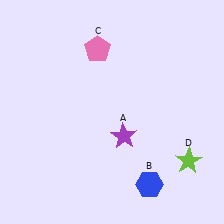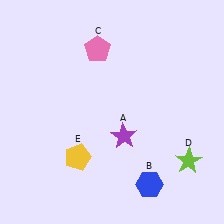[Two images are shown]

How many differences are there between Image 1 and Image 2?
There is 1 difference between the two images.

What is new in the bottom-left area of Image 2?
A yellow pentagon (E) was added in the bottom-left area of Image 2.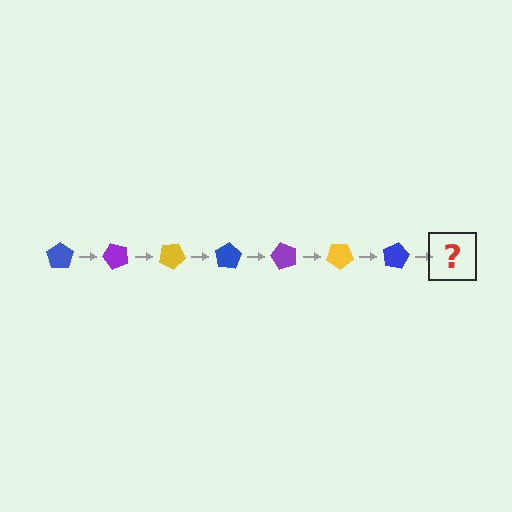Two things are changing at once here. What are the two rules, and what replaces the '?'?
The two rules are that it rotates 50 degrees each step and the color cycles through blue, purple, and yellow. The '?' should be a purple pentagon, rotated 350 degrees from the start.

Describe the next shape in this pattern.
It should be a purple pentagon, rotated 350 degrees from the start.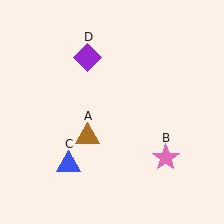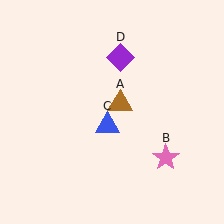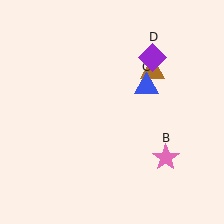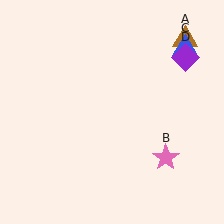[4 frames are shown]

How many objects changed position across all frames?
3 objects changed position: brown triangle (object A), blue triangle (object C), purple diamond (object D).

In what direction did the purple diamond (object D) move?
The purple diamond (object D) moved right.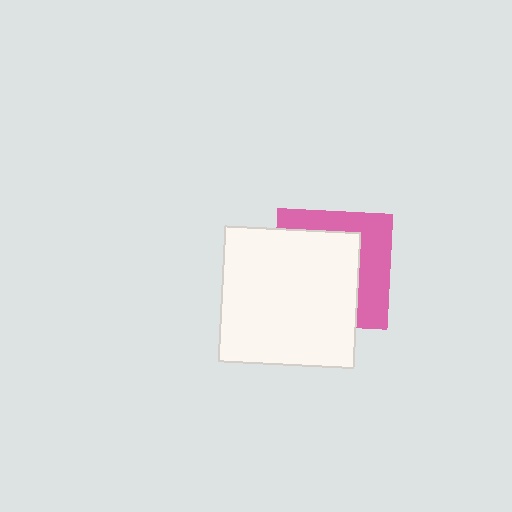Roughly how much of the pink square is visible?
A small part of it is visible (roughly 40%).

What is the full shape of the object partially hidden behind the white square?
The partially hidden object is a pink square.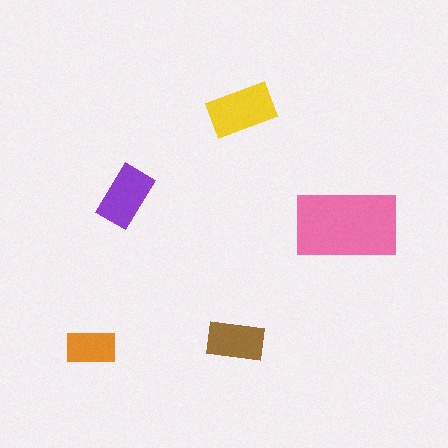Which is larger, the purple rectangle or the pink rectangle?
The pink one.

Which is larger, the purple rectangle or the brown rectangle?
The purple one.